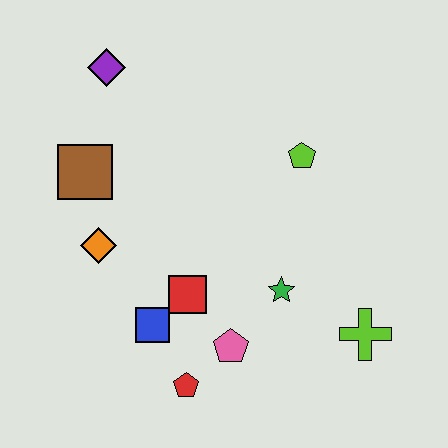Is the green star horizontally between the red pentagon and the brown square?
No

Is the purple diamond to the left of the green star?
Yes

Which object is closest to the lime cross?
The green star is closest to the lime cross.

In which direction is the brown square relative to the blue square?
The brown square is above the blue square.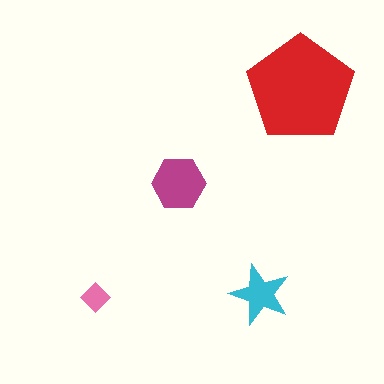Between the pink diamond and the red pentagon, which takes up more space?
The red pentagon.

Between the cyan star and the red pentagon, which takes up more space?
The red pentagon.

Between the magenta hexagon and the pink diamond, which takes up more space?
The magenta hexagon.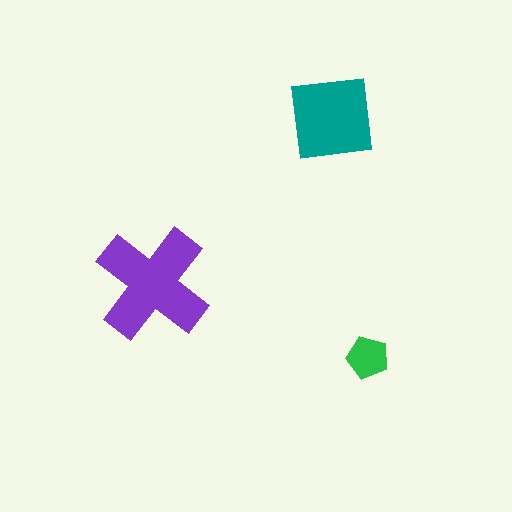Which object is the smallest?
The green pentagon.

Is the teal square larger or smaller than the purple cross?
Smaller.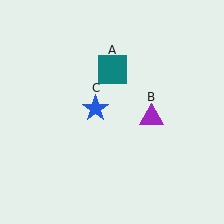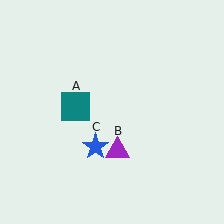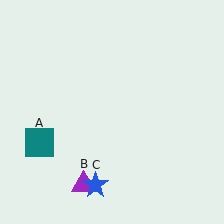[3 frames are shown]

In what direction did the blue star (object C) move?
The blue star (object C) moved down.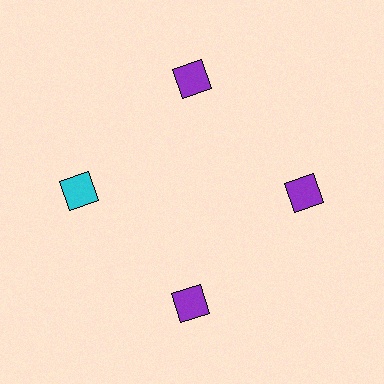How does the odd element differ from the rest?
It has a different color: cyan instead of purple.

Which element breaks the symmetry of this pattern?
The cyan diamond at roughly the 9 o'clock position breaks the symmetry. All other shapes are purple diamonds.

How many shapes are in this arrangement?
There are 4 shapes arranged in a ring pattern.